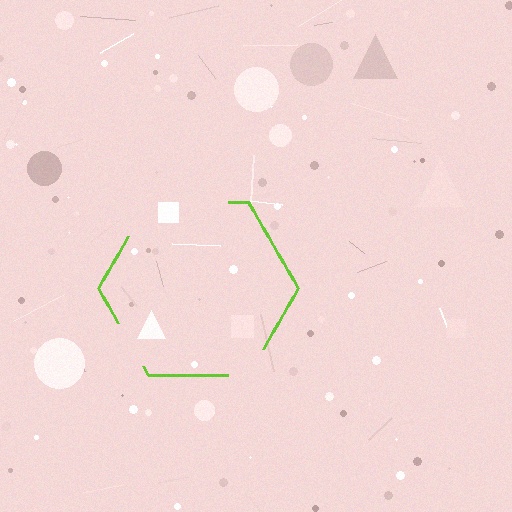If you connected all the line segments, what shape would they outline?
They would outline a hexagon.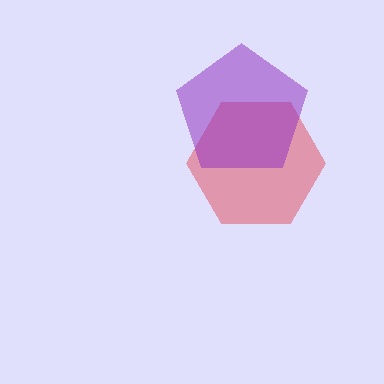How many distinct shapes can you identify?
There are 2 distinct shapes: a red hexagon, a purple pentagon.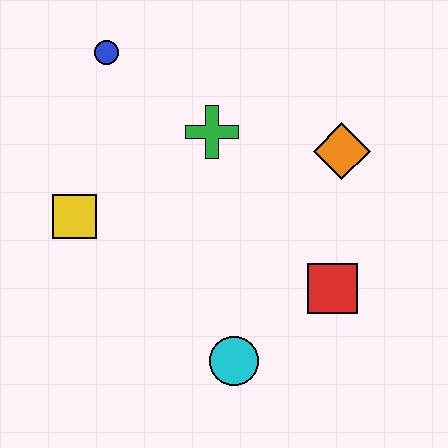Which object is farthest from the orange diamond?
The yellow square is farthest from the orange diamond.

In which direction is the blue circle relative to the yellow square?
The blue circle is above the yellow square.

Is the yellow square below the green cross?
Yes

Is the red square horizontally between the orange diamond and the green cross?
Yes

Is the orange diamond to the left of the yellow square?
No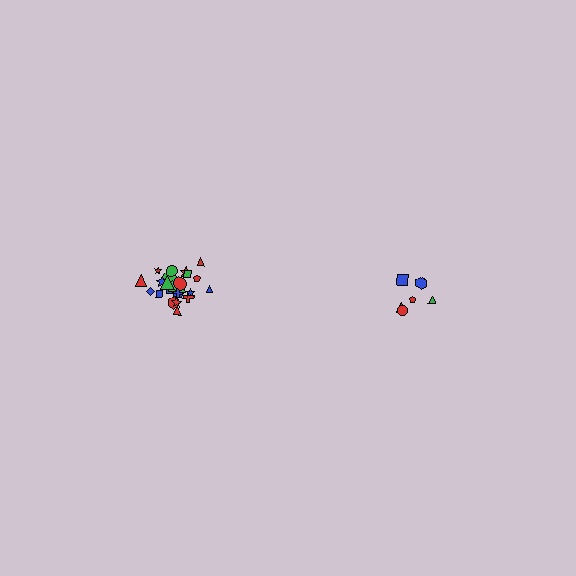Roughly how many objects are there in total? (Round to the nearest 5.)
Roughly 30 objects in total.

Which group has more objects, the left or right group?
The left group.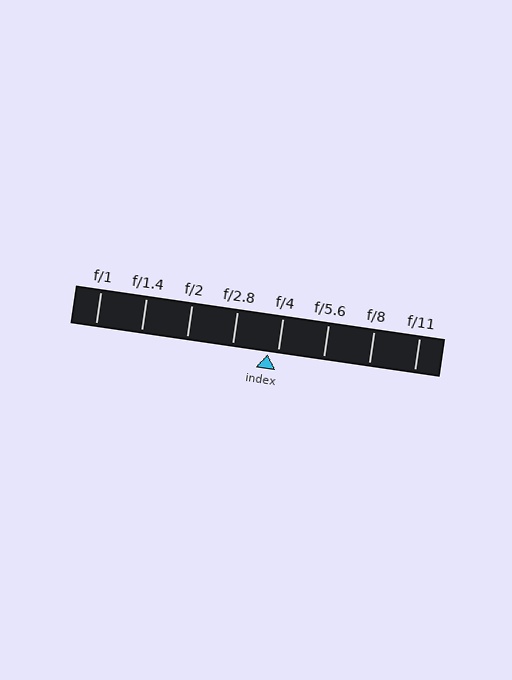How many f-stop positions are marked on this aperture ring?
There are 8 f-stop positions marked.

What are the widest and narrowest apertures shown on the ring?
The widest aperture shown is f/1 and the narrowest is f/11.